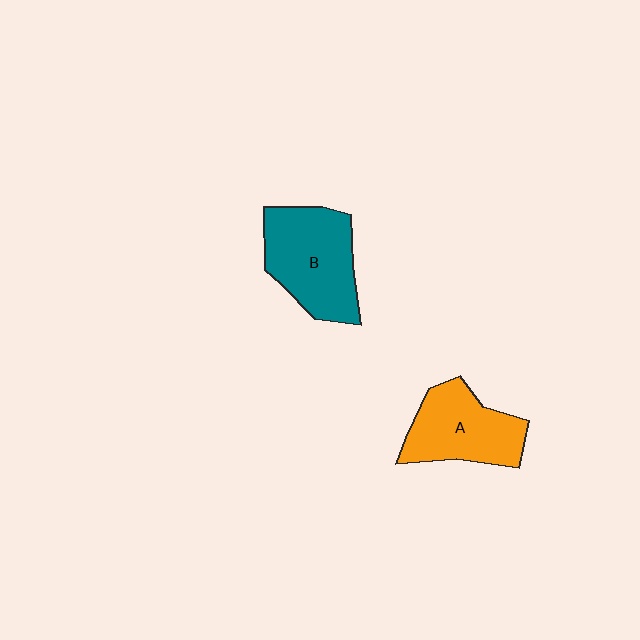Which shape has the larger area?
Shape B (teal).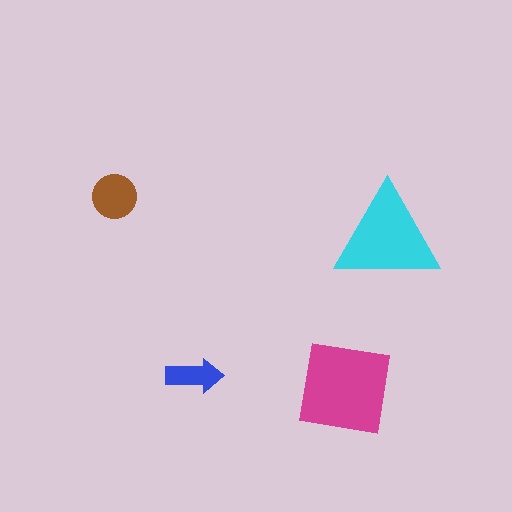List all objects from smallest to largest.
The blue arrow, the brown circle, the cyan triangle, the magenta square.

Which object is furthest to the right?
The cyan triangle is rightmost.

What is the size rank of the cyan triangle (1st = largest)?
2nd.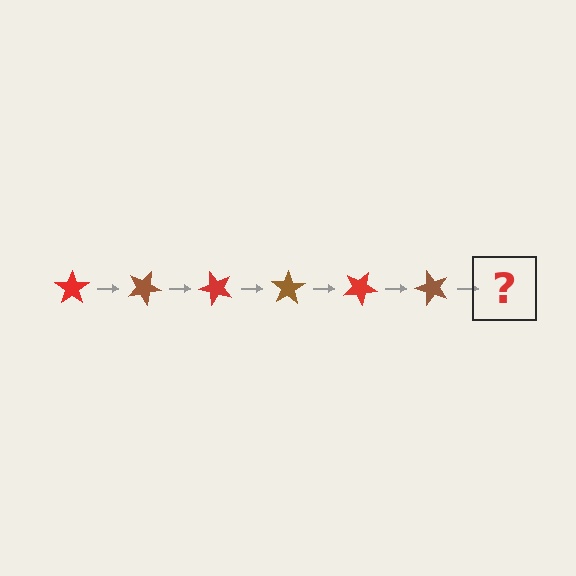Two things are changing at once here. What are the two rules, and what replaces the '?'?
The two rules are that it rotates 25 degrees each step and the color cycles through red and brown. The '?' should be a red star, rotated 150 degrees from the start.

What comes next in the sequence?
The next element should be a red star, rotated 150 degrees from the start.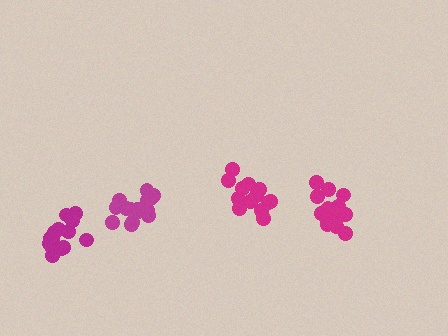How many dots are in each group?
Group 1: 13 dots, Group 2: 14 dots, Group 3: 17 dots, Group 4: 17 dots (61 total).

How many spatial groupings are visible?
There are 4 spatial groupings.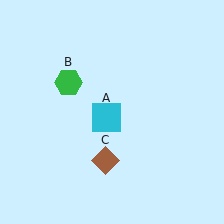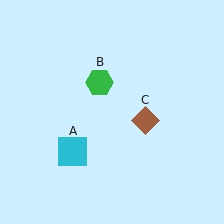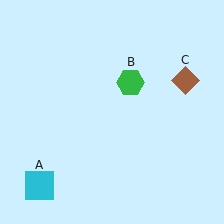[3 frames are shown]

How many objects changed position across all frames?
3 objects changed position: cyan square (object A), green hexagon (object B), brown diamond (object C).